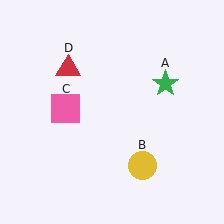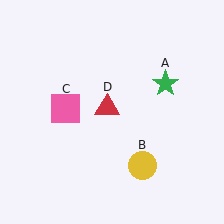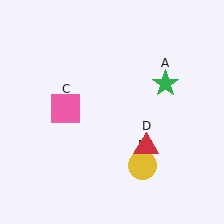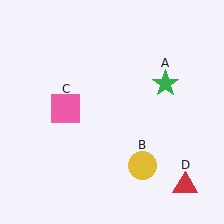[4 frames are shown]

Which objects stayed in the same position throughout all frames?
Green star (object A) and yellow circle (object B) and pink square (object C) remained stationary.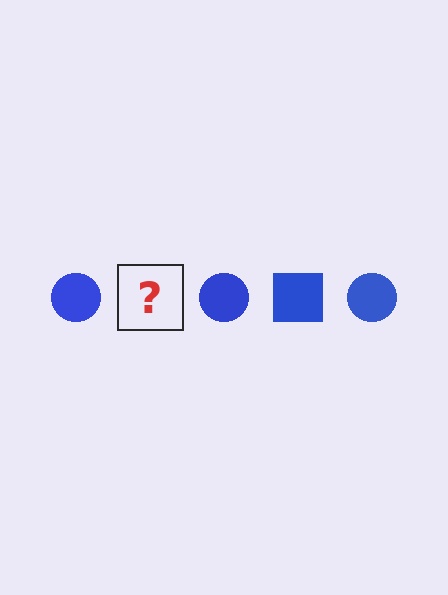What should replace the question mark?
The question mark should be replaced with a blue square.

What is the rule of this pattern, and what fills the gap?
The rule is that the pattern cycles through circle, square shapes in blue. The gap should be filled with a blue square.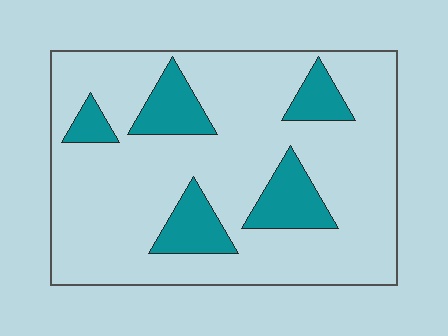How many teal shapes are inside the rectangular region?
5.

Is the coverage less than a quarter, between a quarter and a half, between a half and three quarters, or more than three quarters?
Less than a quarter.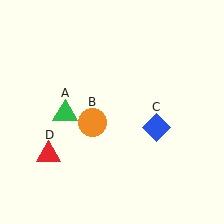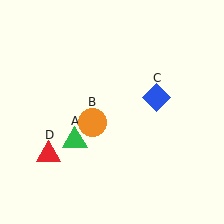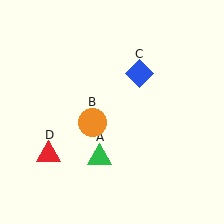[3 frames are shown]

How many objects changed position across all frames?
2 objects changed position: green triangle (object A), blue diamond (object C).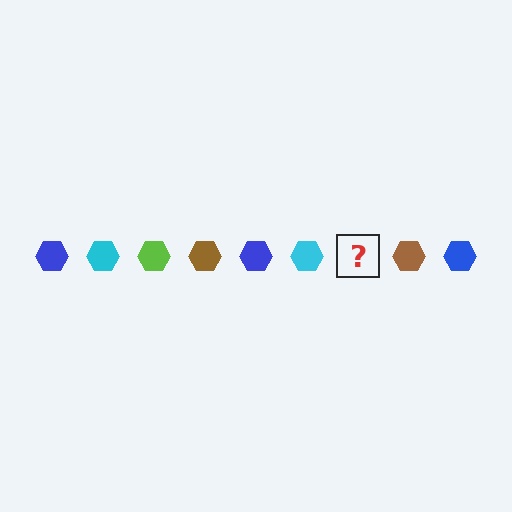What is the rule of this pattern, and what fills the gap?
The rule is that the pattern cycles through blue, cyan, lime, brown hexagons. The gap should be filled with a lime hexagon.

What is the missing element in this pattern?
The missing element is a lime hexagon.